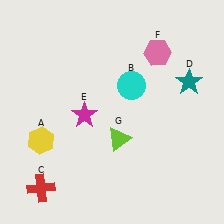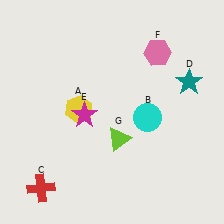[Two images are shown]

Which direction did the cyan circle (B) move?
The cyan circle (B) moved down.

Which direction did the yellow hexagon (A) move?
The yellow hexagon (A) moved right.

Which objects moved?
The objects that moved are: the yellow hexagon (A), the cyan circle (B).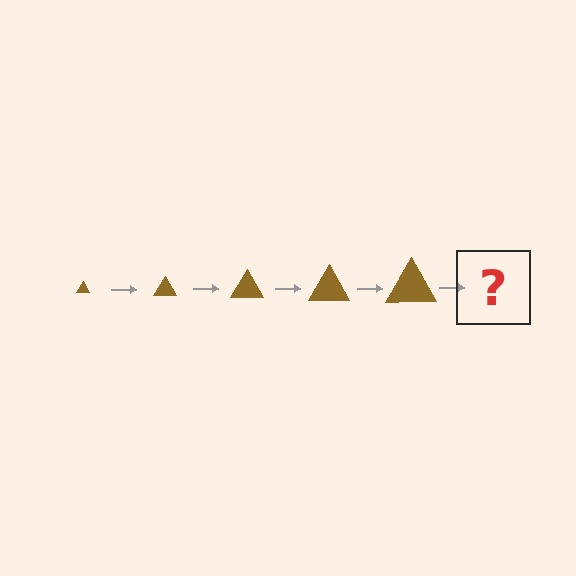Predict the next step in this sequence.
The next step is a brown triangle, larger than the previous one.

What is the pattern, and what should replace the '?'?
The pattern is that the triangle gets progressively larger each step. The '?' should be a brown triangle, larger than the previous one.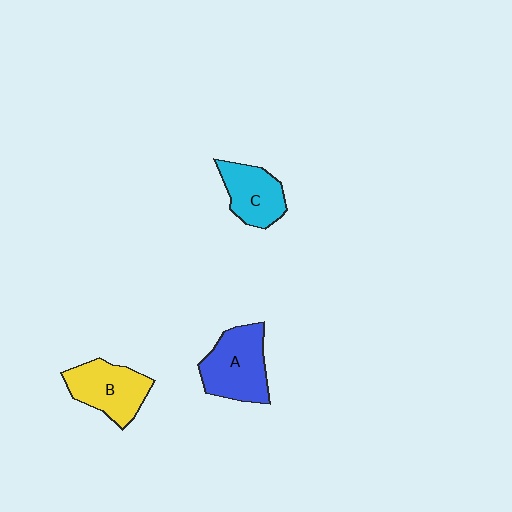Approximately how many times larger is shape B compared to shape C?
Approximately 1.2 times.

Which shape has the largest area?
Shape A (blue).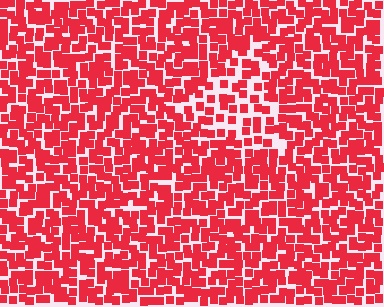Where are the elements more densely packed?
The elements are more densely packed outside the triangle boundary.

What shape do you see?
I see a triangle.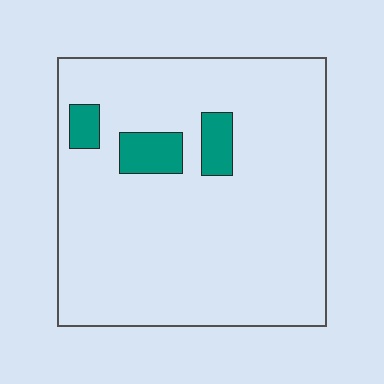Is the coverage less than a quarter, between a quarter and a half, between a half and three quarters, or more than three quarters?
Less than a quarter.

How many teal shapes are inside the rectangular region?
3.